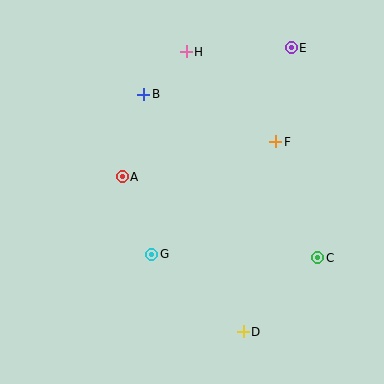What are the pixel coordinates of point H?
Point H is at (186, 52).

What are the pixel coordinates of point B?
Point B is at (144, 94).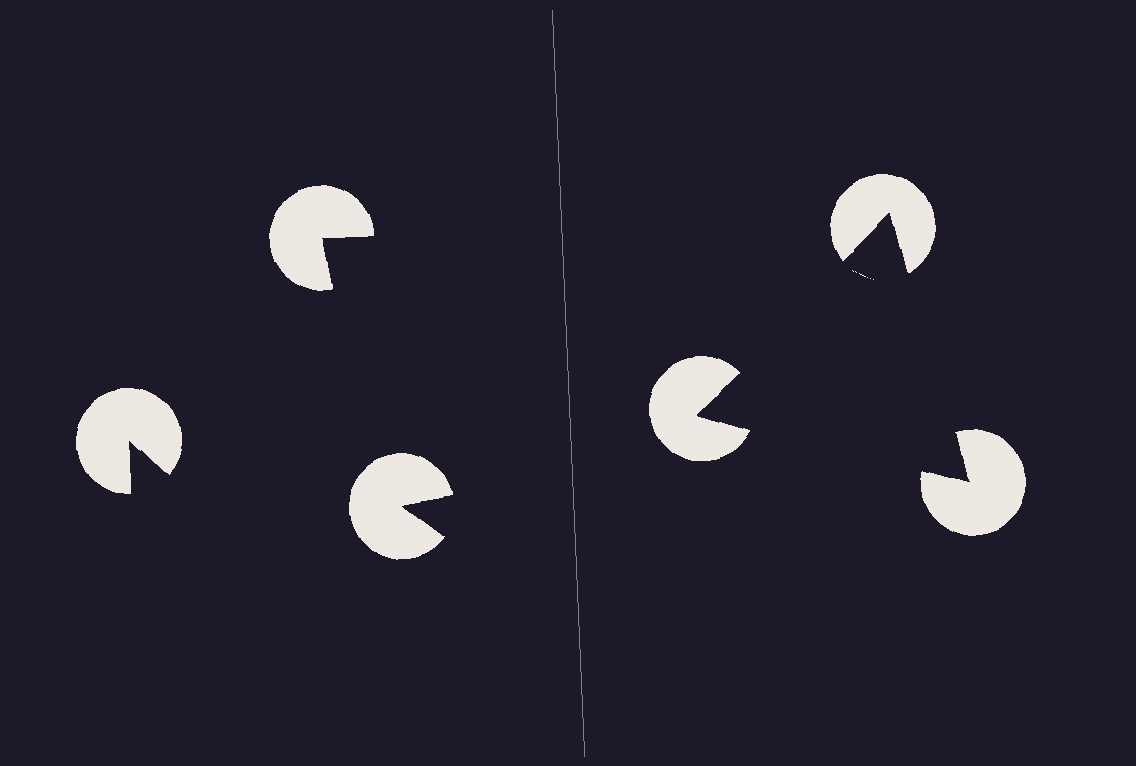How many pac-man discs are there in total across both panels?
6 — 3 on each side.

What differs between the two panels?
The pac-man discs are positioned identically on both sides; only the wedge orientations differ. On the right they align to a triangle; on the left they are misaligned.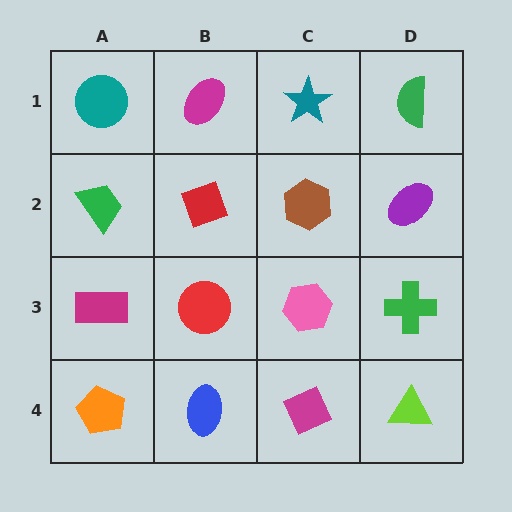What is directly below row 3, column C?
A magenta diamond.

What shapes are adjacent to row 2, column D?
A green semicircle (row 1, column D), a green cross (row 3, column D), a brown hexagon (row 2, column C).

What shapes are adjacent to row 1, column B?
A red diamond (row 2, column B), a teal circle (row 1, column A), a teal star (row 1, column C).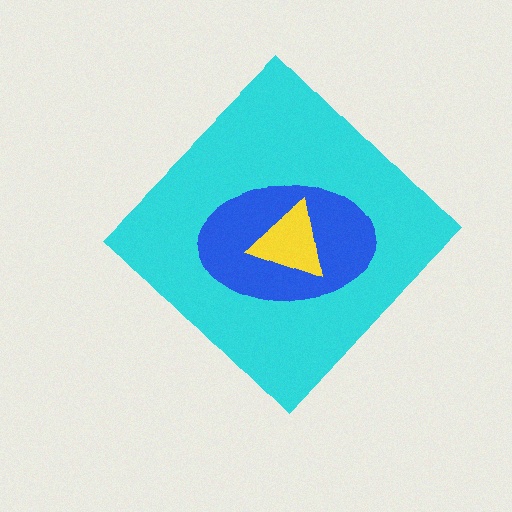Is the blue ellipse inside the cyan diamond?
Yes.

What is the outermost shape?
The cyan diamond.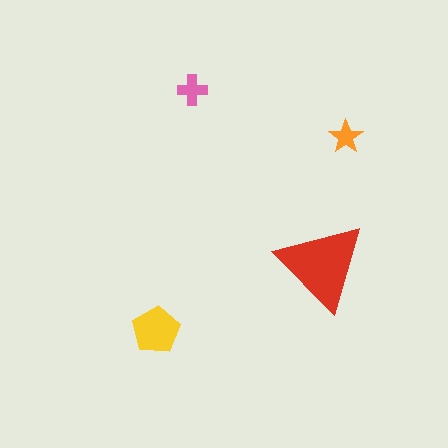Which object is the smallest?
The orange star.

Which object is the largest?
The red triangle.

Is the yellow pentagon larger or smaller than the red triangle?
Smaller.